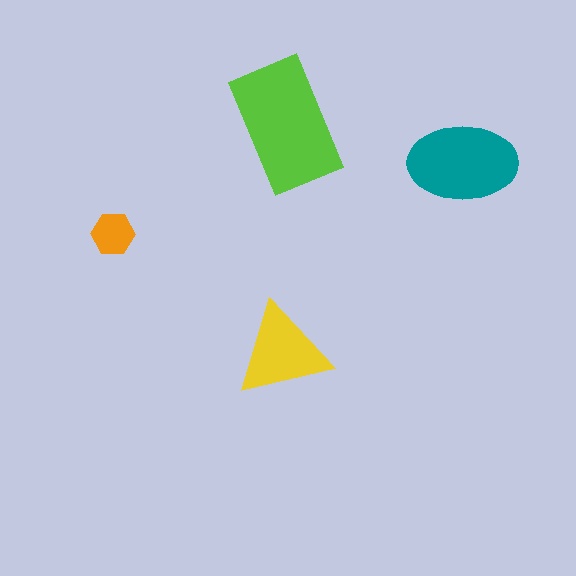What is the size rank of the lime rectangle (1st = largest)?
1st.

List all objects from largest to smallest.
The lime rectangle, the teal ellipse, the yellow triangle, the orange hexagon.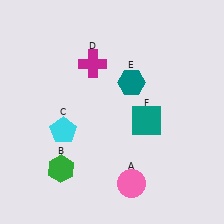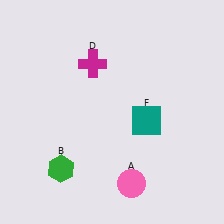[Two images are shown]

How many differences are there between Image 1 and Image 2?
There are 2 differences between the two images.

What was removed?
The cyan pentagon (C), the teal hexagon (E) were removed in Image 2.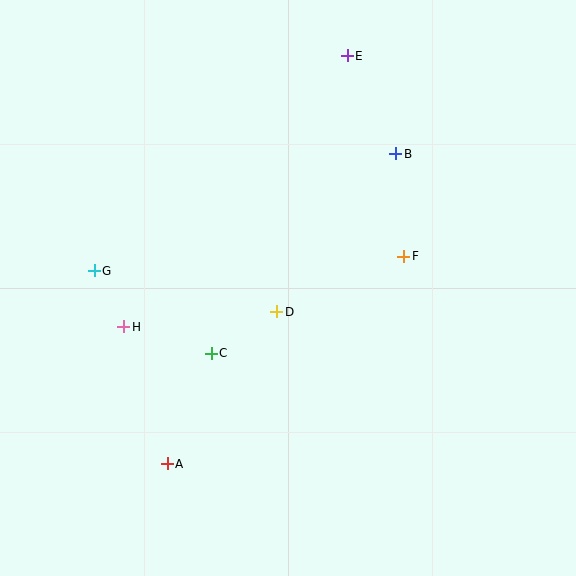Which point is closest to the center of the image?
Point D at (277, 312) is closest to the center.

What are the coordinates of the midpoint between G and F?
The midpoint between G and F is at (249, 264).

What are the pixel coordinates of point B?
Point B is at (396, 154).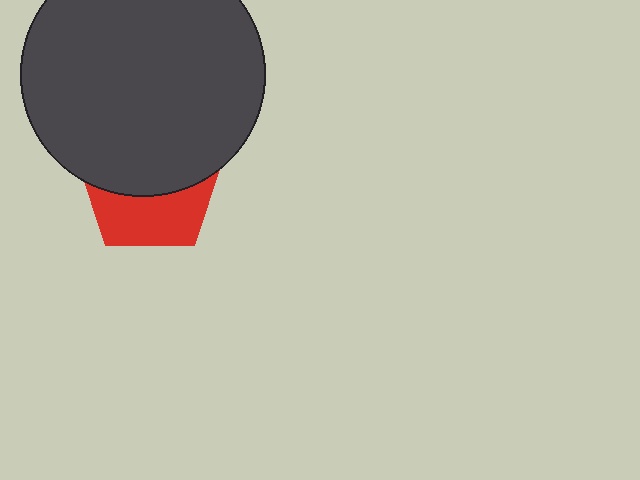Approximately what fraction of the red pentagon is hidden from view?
Roughly 57% of the red pentagon is hidden behind the dark gray circle.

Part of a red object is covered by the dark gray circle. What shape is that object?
It is a pentagon.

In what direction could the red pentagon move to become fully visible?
The red pentagon could move down. That would shift it out from behind the dark gray circle entirely.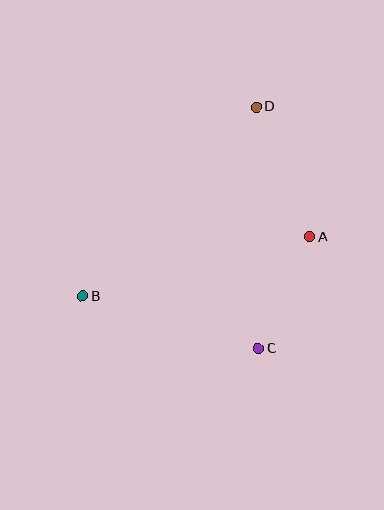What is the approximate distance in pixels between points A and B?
The distance between A and B is approximately 235 pixels.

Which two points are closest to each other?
Points A and C are closest to each other.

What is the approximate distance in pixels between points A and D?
The distance between A and D is approximately 141 pixels.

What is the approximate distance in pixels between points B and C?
The distance between B and C is approximately 183 pixels.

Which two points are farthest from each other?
Points B and D are farthest from each other.